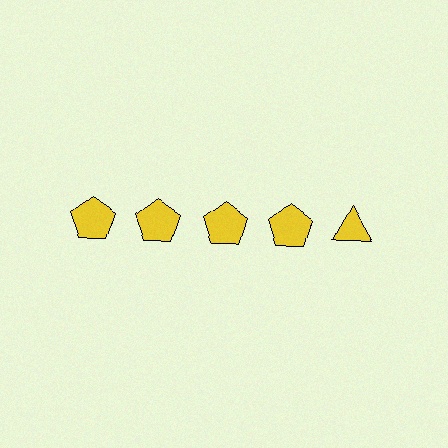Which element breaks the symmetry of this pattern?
The yellow triangle in the top row, rightmost column breaks the symmetry. All other shapes are yellow pentagons.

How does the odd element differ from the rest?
It has a different shape: triangle instead of pentagon.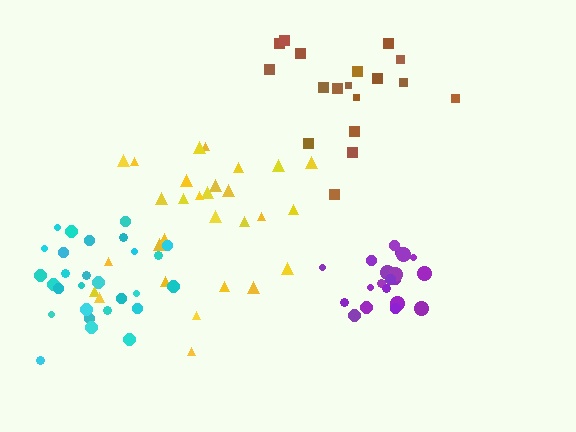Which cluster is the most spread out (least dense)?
Brown.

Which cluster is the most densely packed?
Purple.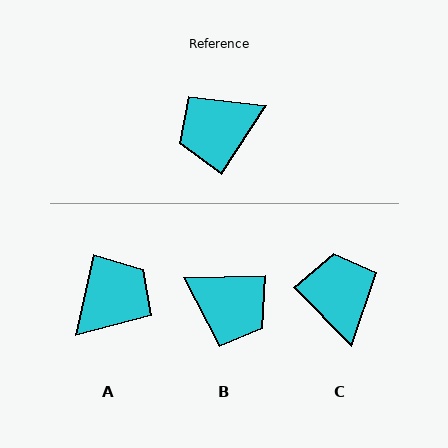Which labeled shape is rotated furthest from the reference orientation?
A, about 159 degrees away.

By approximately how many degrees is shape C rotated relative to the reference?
Approximately 102 degrees clockwise.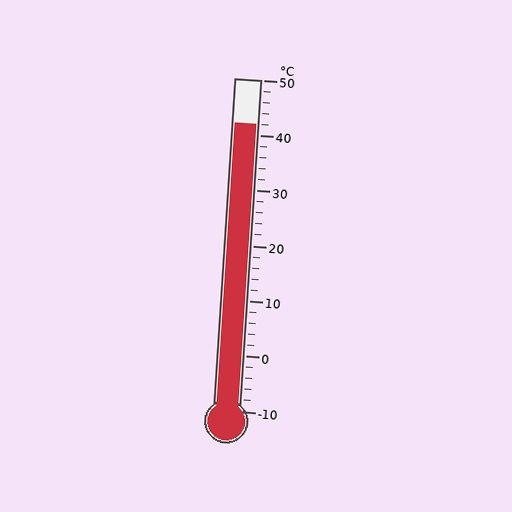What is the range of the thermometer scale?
The thermometer scale ranges from -10°C to 50°C.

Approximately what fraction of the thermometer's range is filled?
The thermometer is filled to approximately 85% of its range.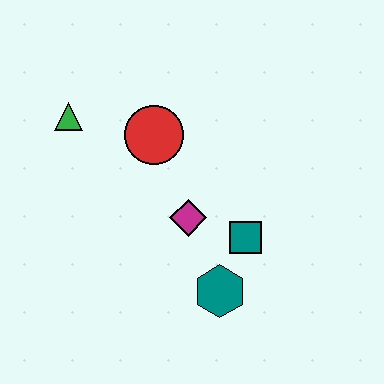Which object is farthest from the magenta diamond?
The green triangle is farthest from the magenta diamond.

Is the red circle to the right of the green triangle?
Yes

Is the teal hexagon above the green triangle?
No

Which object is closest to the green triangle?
The red circle is closest to the green triangle.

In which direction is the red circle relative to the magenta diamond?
The red circle is above the magenta diamond.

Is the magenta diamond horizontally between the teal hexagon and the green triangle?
Yes